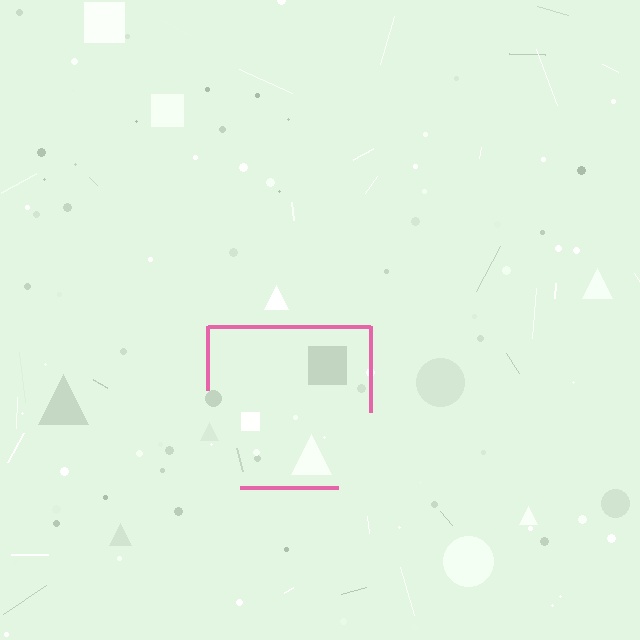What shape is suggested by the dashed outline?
The dashed outline suggests a square.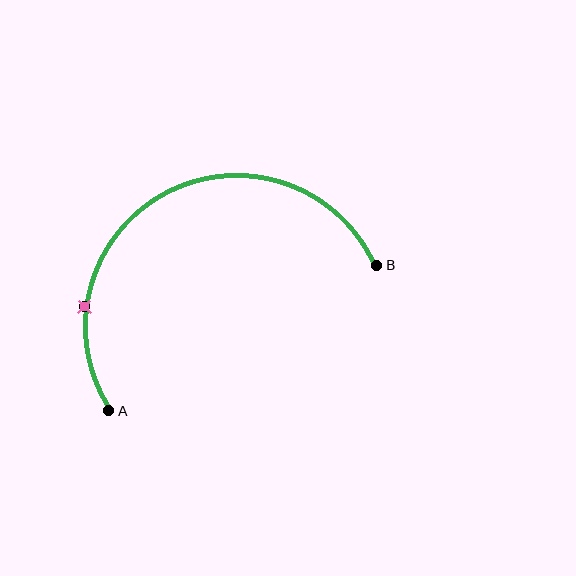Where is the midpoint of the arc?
The arc midpoint is the point on the curve farthest from the straight line joining A and B. It sits above that line.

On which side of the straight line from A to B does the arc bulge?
The arc bulges above the straight line connecting A and B.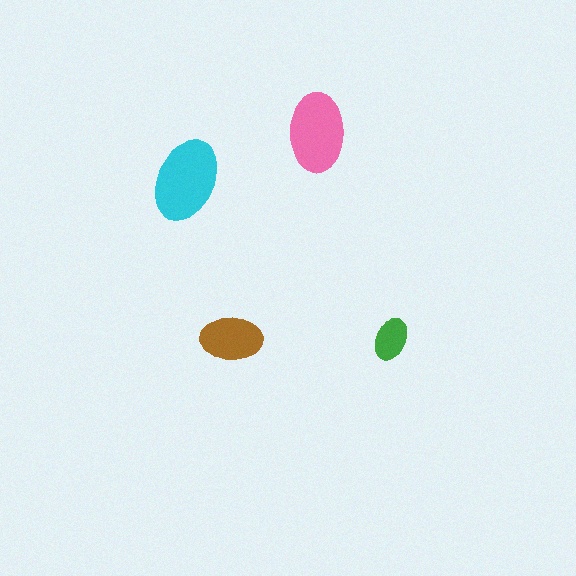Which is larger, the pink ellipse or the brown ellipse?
The pink one.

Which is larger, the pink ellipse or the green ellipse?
The pink one.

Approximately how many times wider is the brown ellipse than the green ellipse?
About 1.5 times wider.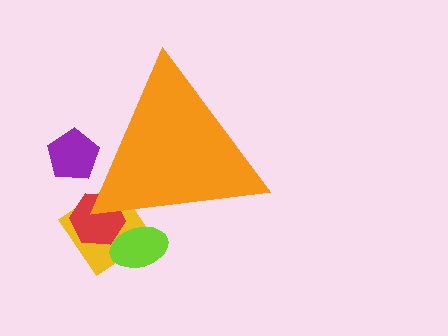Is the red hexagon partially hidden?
Yes, the red hexagon is partially hidden behind the orange triangle.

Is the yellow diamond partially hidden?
Yes, the yellow diamond is partially hidden behind the orange triangle.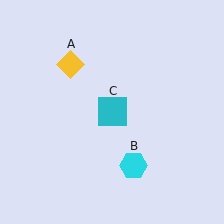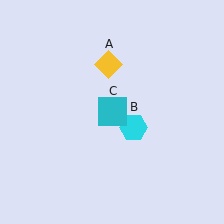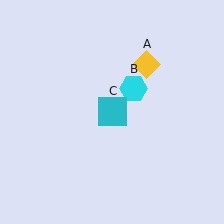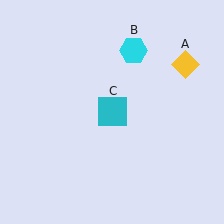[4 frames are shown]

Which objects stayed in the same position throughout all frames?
Cyan square (object C) remained stationary.